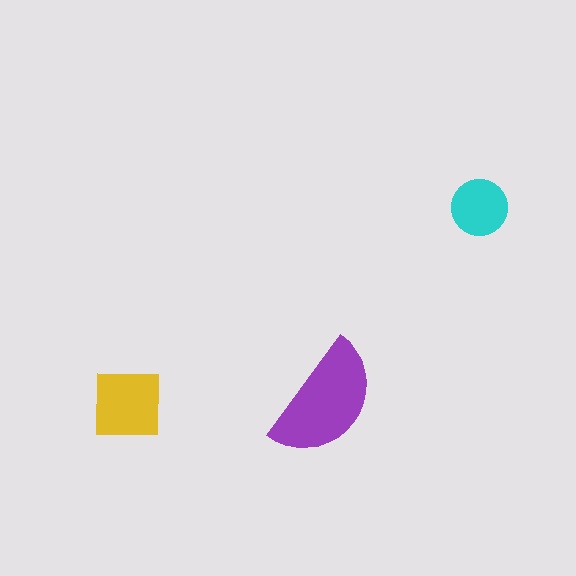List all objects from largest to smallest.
The purple semicircle, the yellow square, the cyan circle.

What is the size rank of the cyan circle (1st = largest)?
3rd.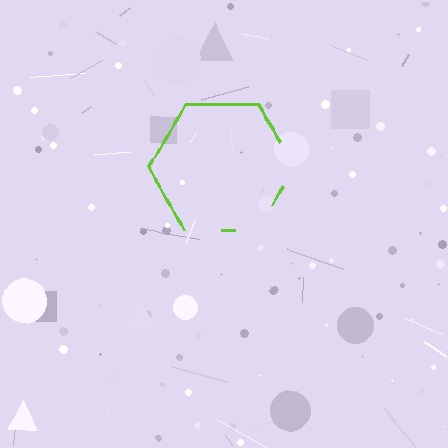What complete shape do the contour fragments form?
The contour fragments form a hexagon.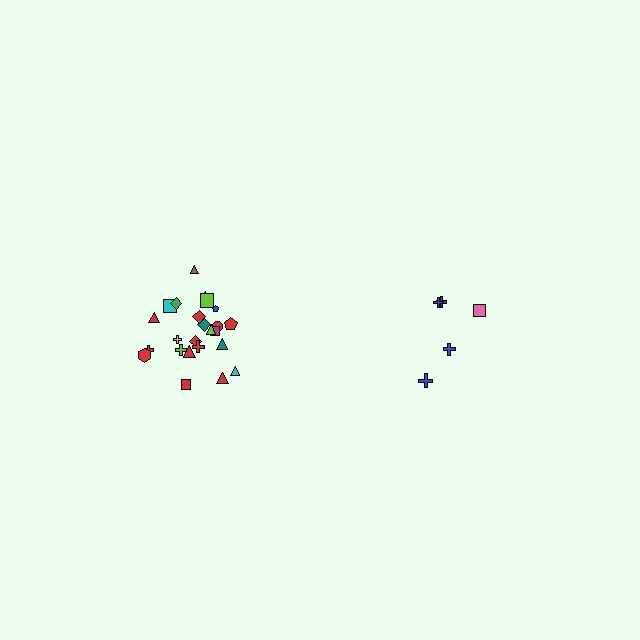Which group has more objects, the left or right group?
The left group.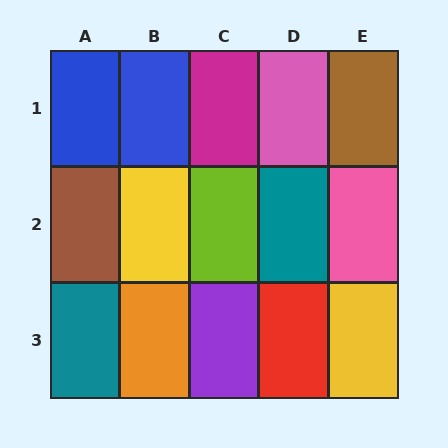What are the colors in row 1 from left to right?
Blue, blue, magenta, pink, brown.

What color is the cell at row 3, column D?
Red.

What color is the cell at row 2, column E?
Pink.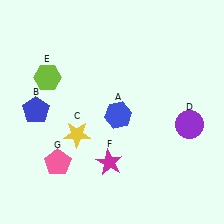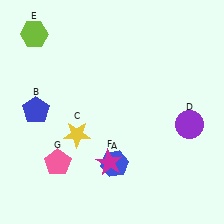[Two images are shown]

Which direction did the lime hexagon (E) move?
The lime hexagon (E) moved up.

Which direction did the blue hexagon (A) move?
The blue hexagon (A) moved down.